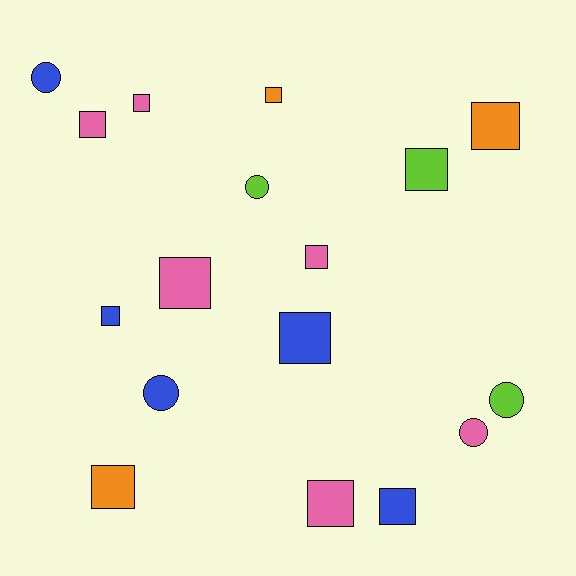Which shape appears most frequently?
Square, with 12 objects.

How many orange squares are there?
There are 3 orange squares.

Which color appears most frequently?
Pink, with 6 objects.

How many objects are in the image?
There are 17 objects.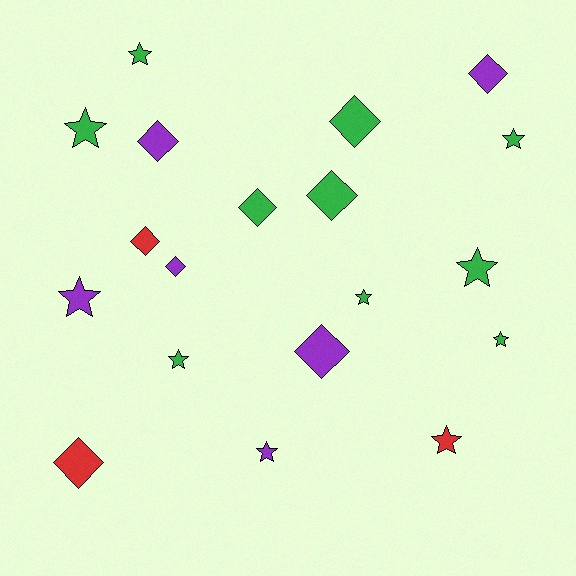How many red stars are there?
There is 1 red star.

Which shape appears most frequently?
Star, with 10 objects.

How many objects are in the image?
There are 19 objects.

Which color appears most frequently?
Green, with 10 objects.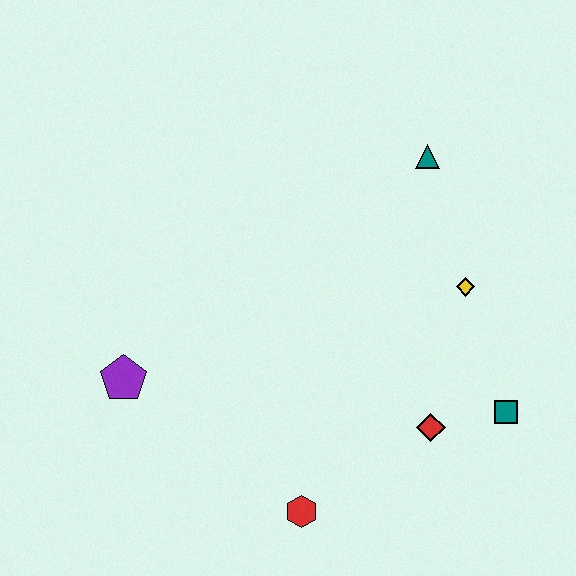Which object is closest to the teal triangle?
The yellow diamond is closest to the teal triangle.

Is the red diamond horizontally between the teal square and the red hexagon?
Yes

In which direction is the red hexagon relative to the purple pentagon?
The red hexagon is to the right of the purple pentagon.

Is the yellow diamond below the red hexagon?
No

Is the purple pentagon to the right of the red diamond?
No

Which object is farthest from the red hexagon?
The teal triangle is farthest from the red hexagon.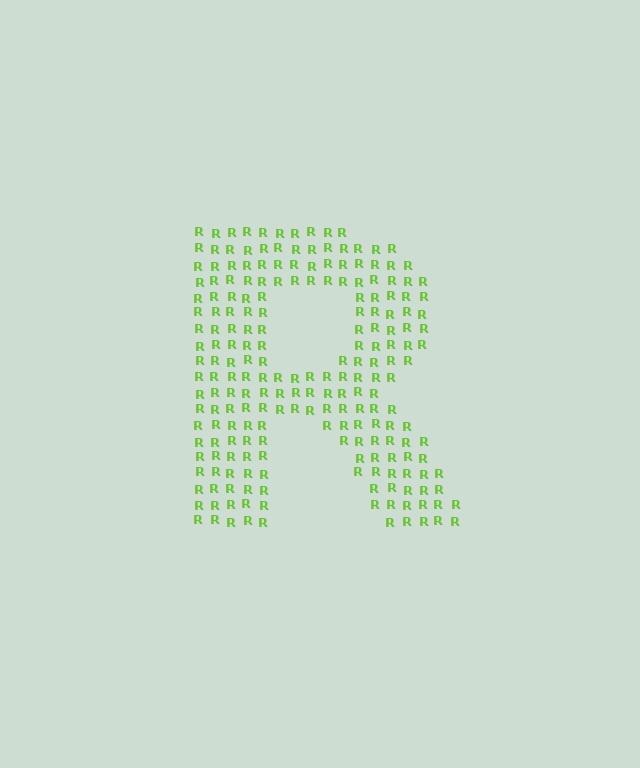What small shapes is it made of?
It is made of small letter R's.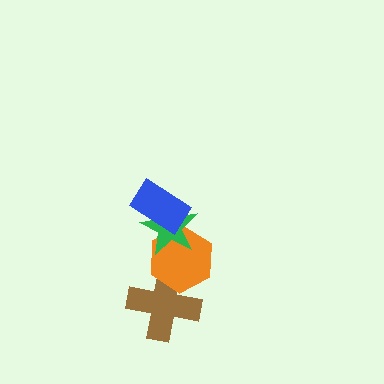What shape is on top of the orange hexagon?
The green star is on top of the orange hexagon.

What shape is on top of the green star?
The blue rectangle is on top of the green star.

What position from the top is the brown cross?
The brown cross is 4th from the top.